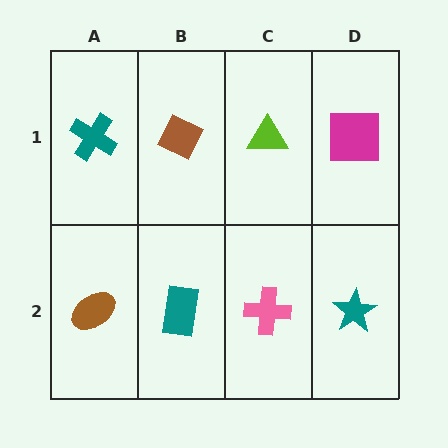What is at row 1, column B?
A brown diamond.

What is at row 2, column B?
A teal rectangle.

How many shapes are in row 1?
4 shapes.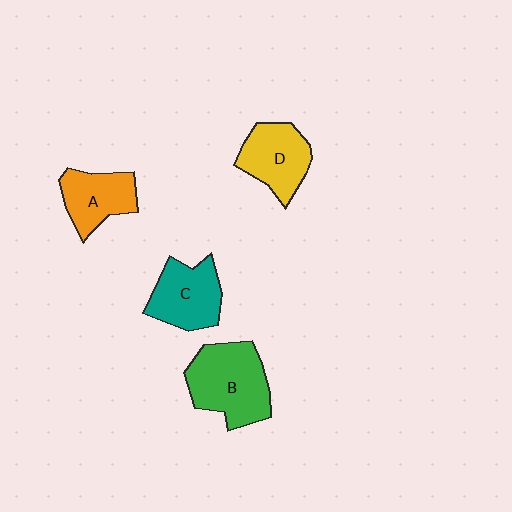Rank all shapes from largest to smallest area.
From largest to smallest: B (green), C (teal), D (yellow), A (orange).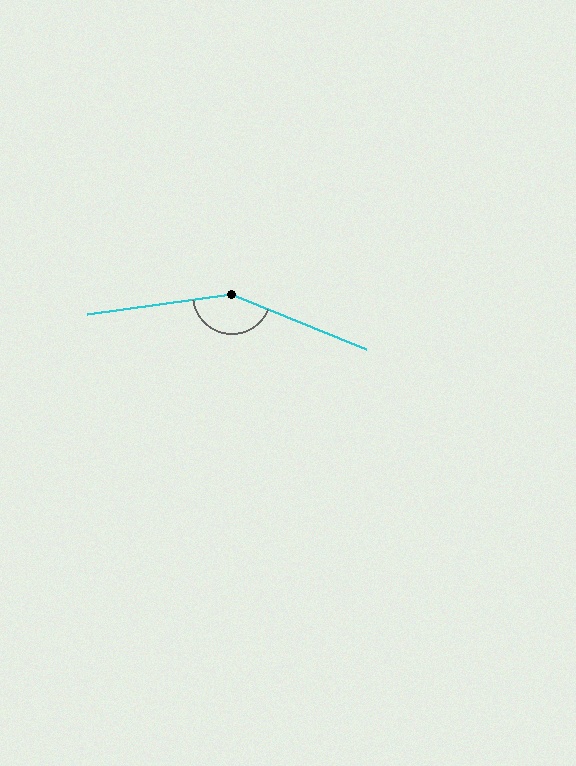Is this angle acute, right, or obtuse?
It is obtuse.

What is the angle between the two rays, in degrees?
Approximately 150 degrees.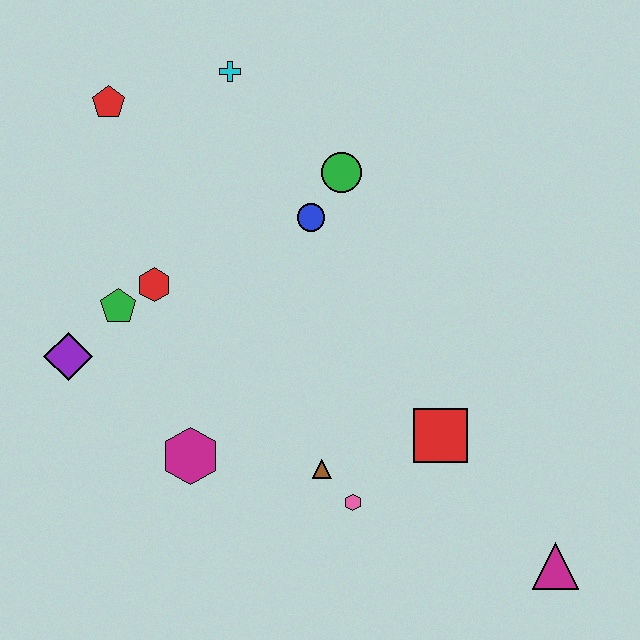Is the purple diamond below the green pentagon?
Yes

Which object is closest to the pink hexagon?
The brown triangle is closest to the pink hexagon.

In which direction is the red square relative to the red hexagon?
The red square is to the right of the red hexagon.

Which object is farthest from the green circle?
The magenta triangle is farthest from the green circle.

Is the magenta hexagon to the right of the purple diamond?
Yes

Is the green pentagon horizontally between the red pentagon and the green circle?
Yes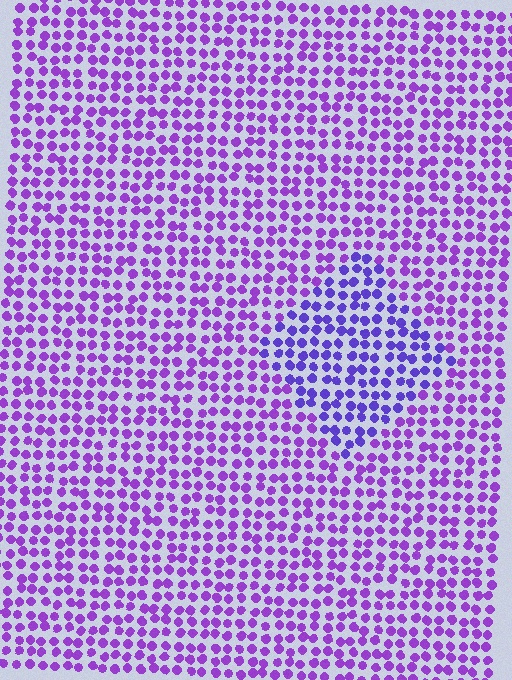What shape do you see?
I see a diamond.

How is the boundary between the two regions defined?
The boundary is defined purely by a slight shift in hue (about 25 degrees). Spacing, size, and orientation are identical on both sides.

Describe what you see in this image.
The image is filled with small purple elements in a uniform arrangement. A diamond-shaped region is visible where the elements are tinted to a slightly different hue, forming a subtle color boundary.